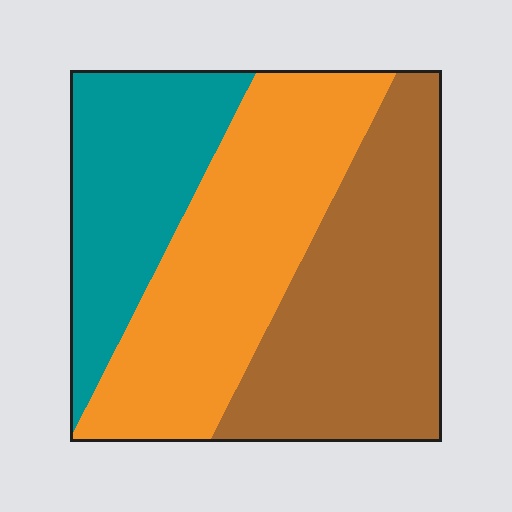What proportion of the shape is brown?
Brown takes up about three eighths (3/8) of the shape.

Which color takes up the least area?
Teal, at roughly 25%.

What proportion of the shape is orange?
Orange takes up between a third and a half of the shape.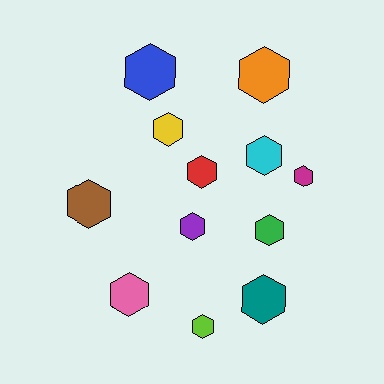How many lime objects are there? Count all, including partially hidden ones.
There is 1 lime object.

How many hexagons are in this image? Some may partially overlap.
There are 12 hexagons.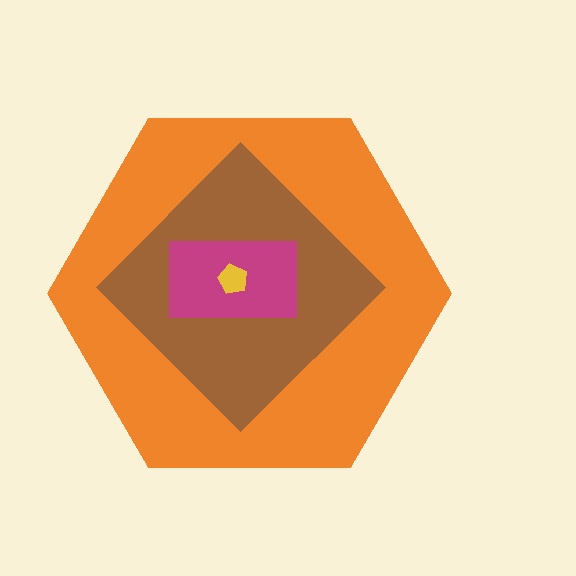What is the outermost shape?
The orange hexagon.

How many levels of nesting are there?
4.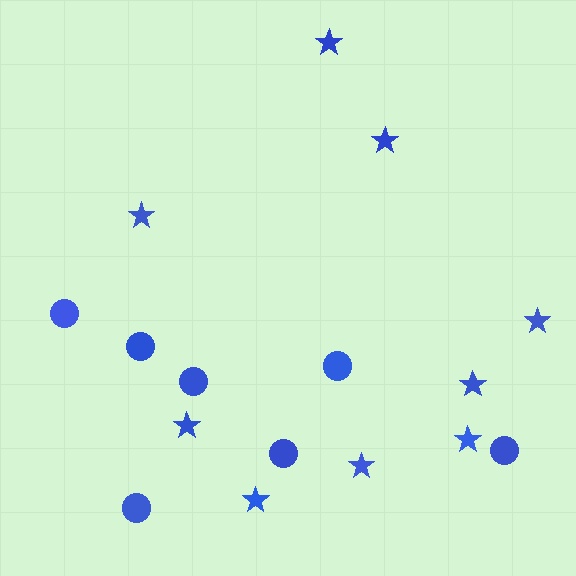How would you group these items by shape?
There are 2 groups: one group of stars (9) and one group of circles (7).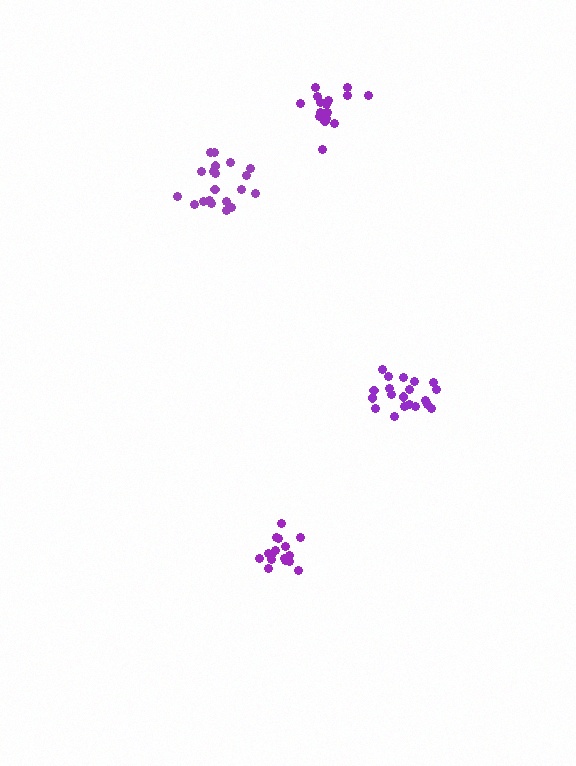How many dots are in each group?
Group 1: 20 dots, Group 2: 17 dots, Group 3: 16 dots, Group 4: 20 dots (73 total).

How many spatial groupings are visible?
There are 4 spatial groupings.